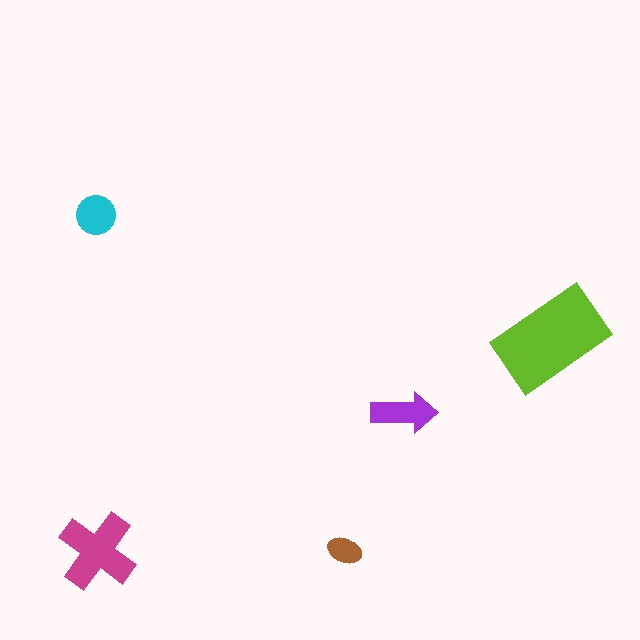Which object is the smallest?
The brown ellipse.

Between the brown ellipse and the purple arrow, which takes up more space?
The purple arrow.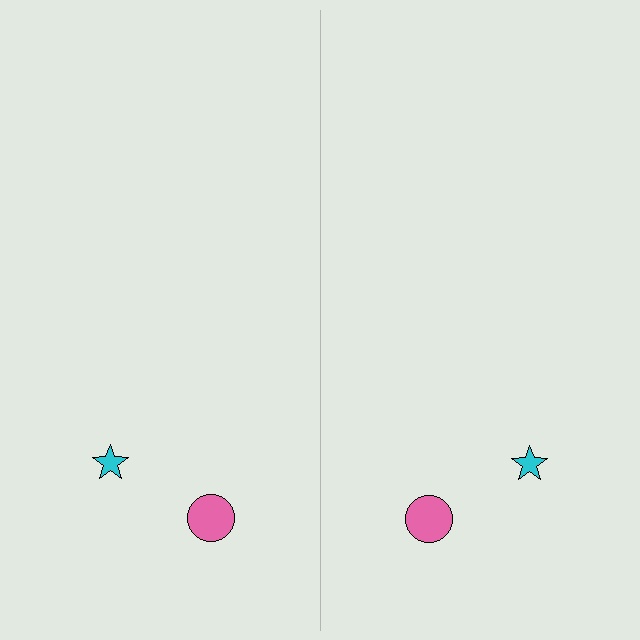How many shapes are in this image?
There are 4 shapes in this image.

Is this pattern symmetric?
Yes, this pattern has bilateral (reflection) symmetry.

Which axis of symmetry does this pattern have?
The pattern has a vertical axis of symmetry running through the center of the image.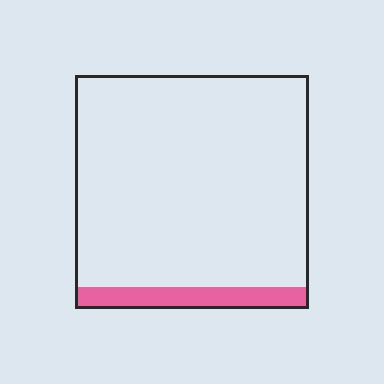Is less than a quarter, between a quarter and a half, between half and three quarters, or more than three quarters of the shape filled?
Less than a quarter.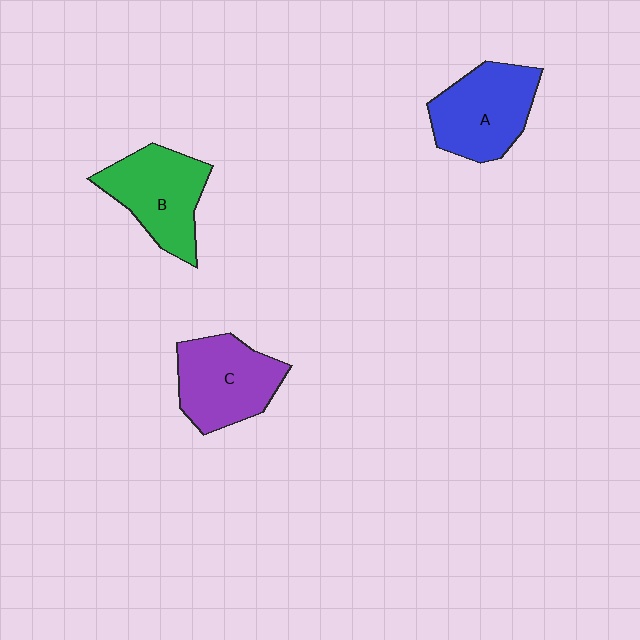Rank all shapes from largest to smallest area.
From largest to smallest: A (blue), C (purple), B (green).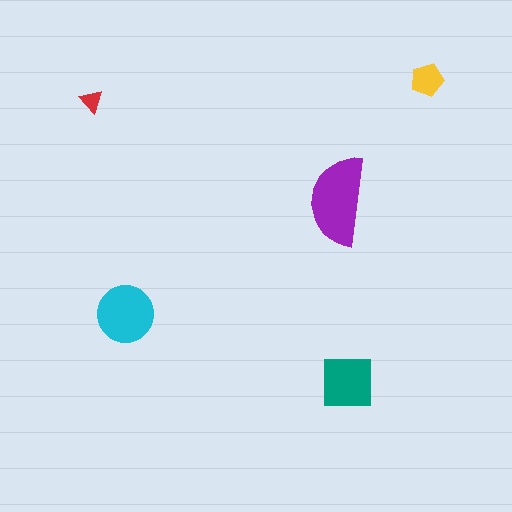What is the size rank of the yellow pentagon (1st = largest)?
4th.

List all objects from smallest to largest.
The red triangle, the yellow pentagon, the teal square, the cyan circle, the purple semicircle.